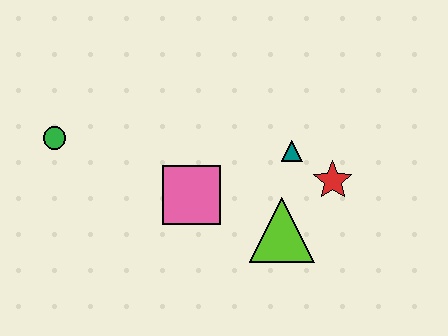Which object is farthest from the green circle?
The red star is farthest from the green circle.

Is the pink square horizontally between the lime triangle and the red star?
No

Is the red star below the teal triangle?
Yes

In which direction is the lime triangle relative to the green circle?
The lime triangle is to the right of the green circle.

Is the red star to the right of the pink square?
Yes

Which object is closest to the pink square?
The lime triangle is closest to the pink square.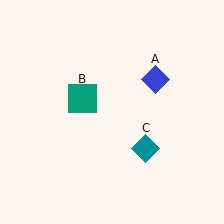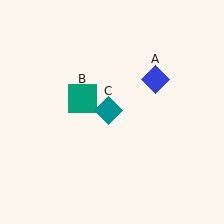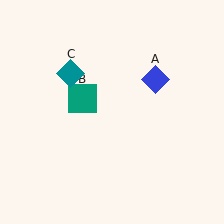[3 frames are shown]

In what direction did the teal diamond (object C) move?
The teal diamond (object C) moved up and to the left.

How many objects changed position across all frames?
1 object changed position: teal diamond (object C).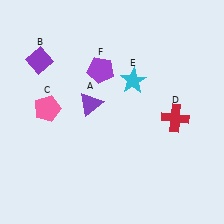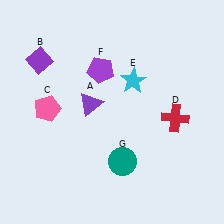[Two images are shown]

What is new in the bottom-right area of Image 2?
A teal circle (G) was added in the bottom-right area of Image 2.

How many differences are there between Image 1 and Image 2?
There is 1 difference between the two images.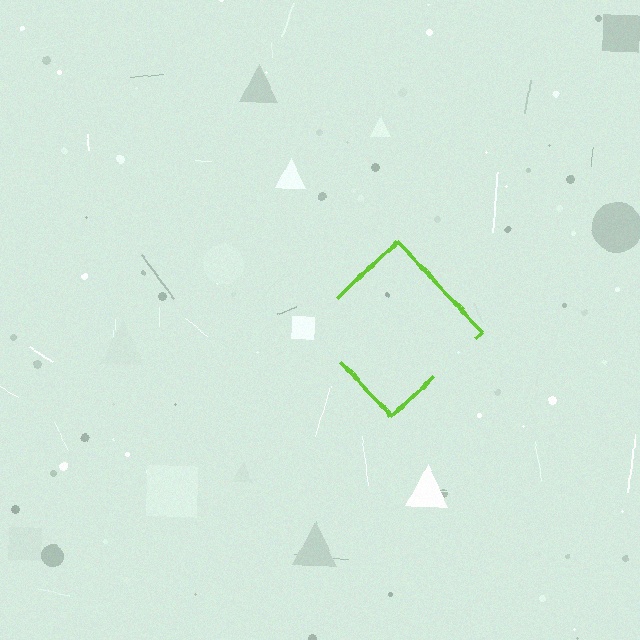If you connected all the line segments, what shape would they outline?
They would outline a diamond.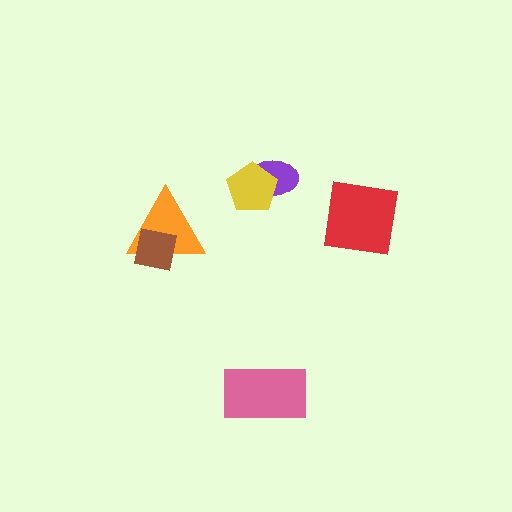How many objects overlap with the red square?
0 objects overlap with the red square.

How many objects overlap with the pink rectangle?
0 objects overlap with the pink rectangle.